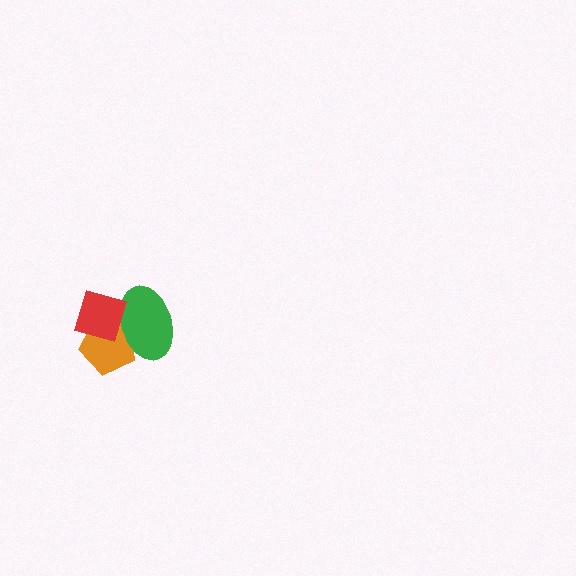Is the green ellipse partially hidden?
Yes, it is partially covered by another shape.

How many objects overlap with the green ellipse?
2 objects overlap with the green ellipse.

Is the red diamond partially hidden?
No, no other shape covers it.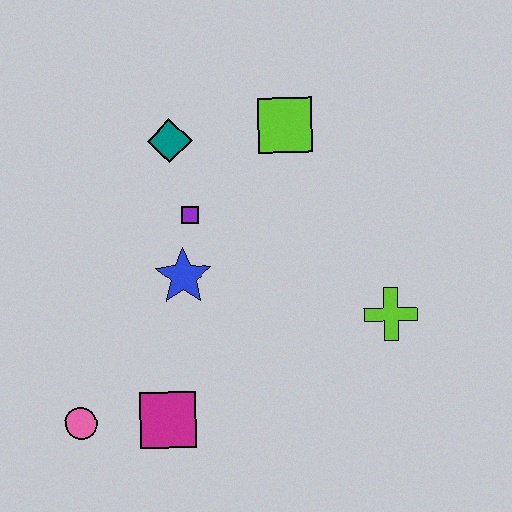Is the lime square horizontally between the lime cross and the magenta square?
Yes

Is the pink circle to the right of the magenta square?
No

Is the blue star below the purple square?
Yes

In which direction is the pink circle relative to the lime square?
The pink circle is below the lime square.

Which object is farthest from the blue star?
The lime cross is farthest from the blue star.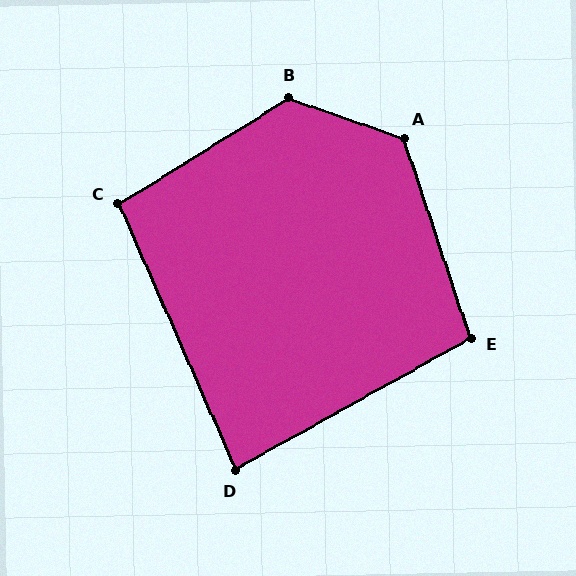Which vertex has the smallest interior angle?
D, at approximately 85 degrees.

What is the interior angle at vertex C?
Approximately 98 degrees (obtuse).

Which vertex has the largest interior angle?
B, at approximately 129 degrees.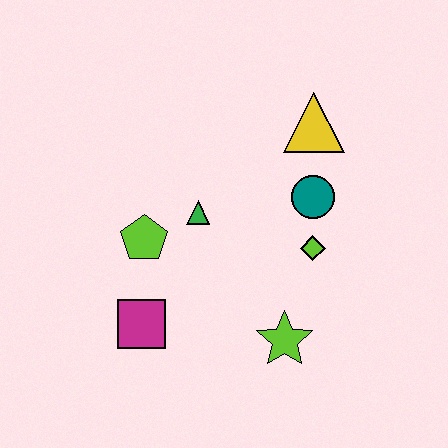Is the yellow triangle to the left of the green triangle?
No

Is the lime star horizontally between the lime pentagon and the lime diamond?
Yes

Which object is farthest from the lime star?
The yellow triangle is farthest from the lime star.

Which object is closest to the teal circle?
The lime diamond is closest to the teal circle.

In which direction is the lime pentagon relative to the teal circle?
The lime pentagon is to the left of the teal circle.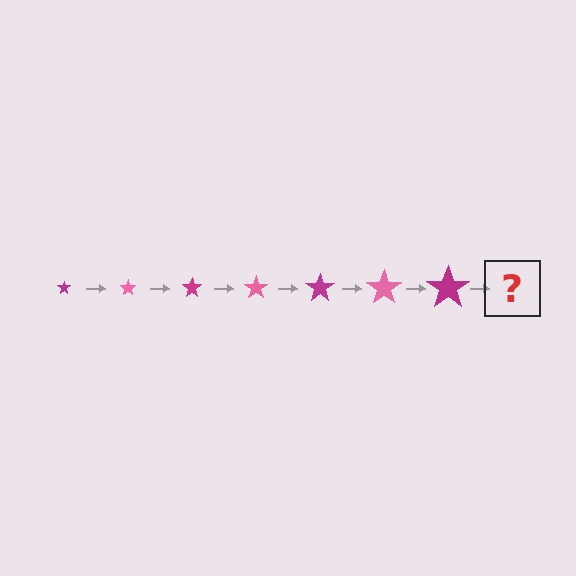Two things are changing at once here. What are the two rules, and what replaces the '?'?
The two rules are that the star grows larger each step and the color cycles through magenta and pink. The '?' should be a pink star, larger than the previous one.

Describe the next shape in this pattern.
It should be a pink star, larger than the previous one.